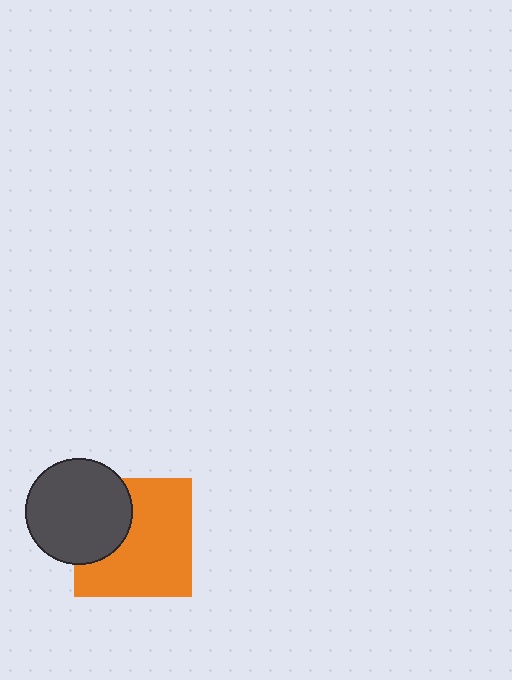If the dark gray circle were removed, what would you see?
You would see the complete orange square.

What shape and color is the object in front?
The object in front is a dark gray circle.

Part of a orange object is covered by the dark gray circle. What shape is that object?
It is a square.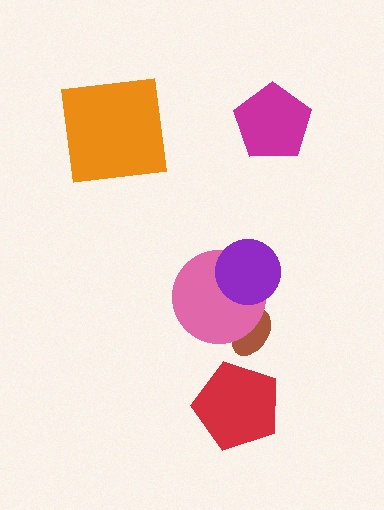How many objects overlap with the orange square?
0 objects overlap with the orange square.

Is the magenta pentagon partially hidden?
No, no other shape covers it.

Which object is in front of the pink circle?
The purple circle is in front of the pink circle.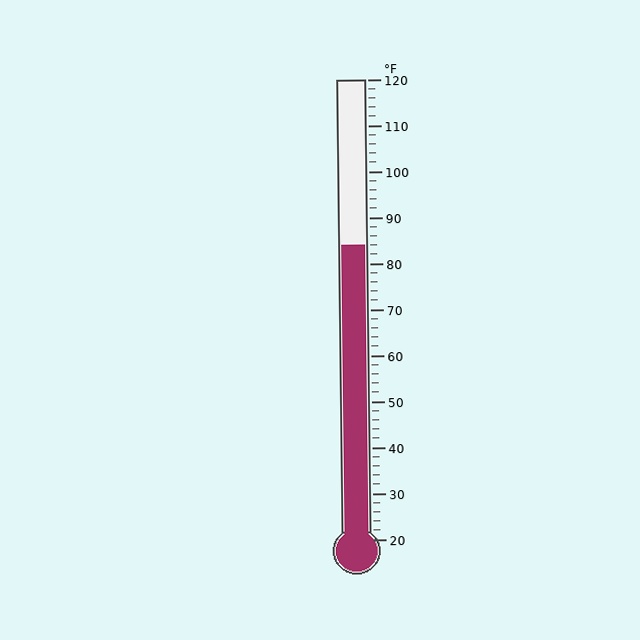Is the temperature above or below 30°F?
The temperature is above 30°F.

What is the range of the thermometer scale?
The thermometer scale ranges from 20°F to 120°F.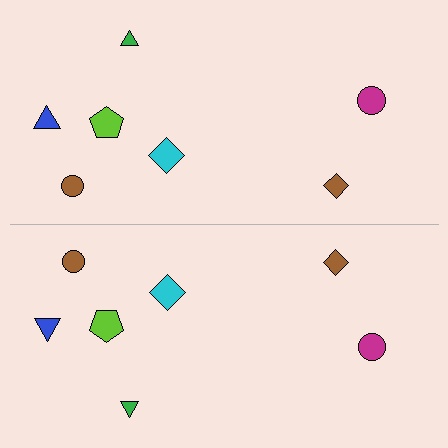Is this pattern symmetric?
Yes, this pattern has bilateral (reflection) symmetry.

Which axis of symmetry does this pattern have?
The pattern has a horizontal axis of symmetry running through the center of the image.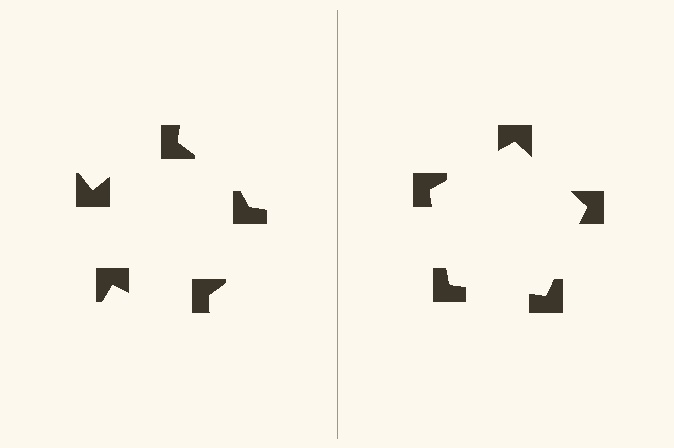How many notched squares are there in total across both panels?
10 — 5 on each side.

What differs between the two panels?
The notched squares are positioned identically on both sides; only the wedge orientations differ. On the right they align to a pentagon; on the left they are misaligned.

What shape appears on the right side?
An illusory pentagon.